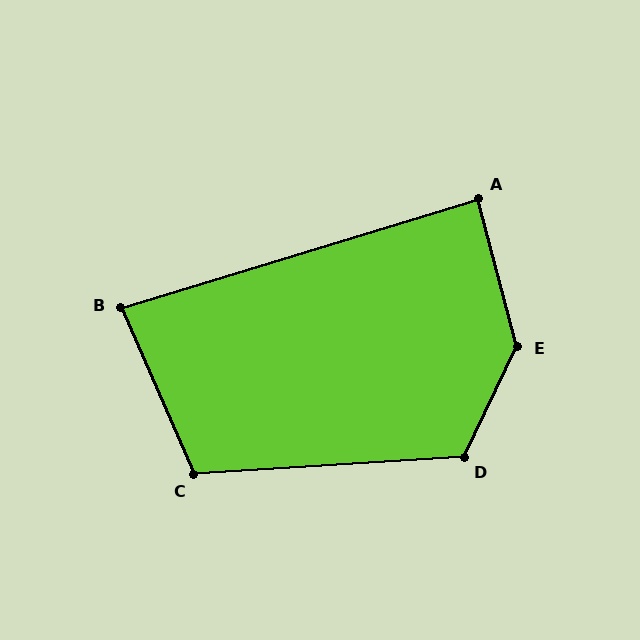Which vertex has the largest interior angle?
E, at approximately 139 degrees.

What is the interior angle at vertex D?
Approximately 119 degrees (obtuse).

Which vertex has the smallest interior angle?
B, at approximately 83 degrees.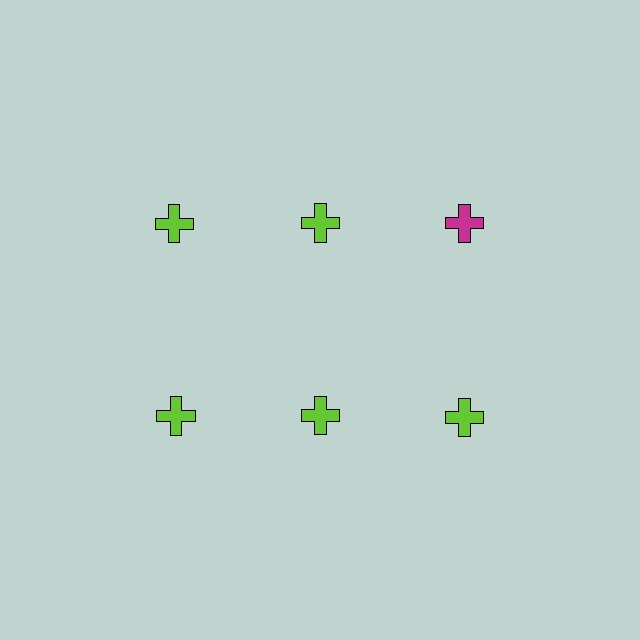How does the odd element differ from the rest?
It has a different color: magenta instead of lime.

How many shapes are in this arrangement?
There are 6 shapes arranged in a grid pattern.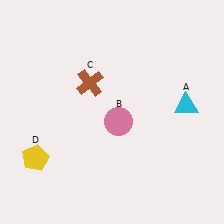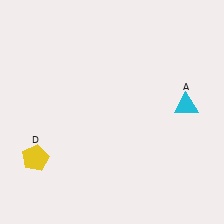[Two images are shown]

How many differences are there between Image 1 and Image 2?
There are 2 differences between the two images.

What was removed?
The brown cross (C), the pink circle (B) were removed in Image 2.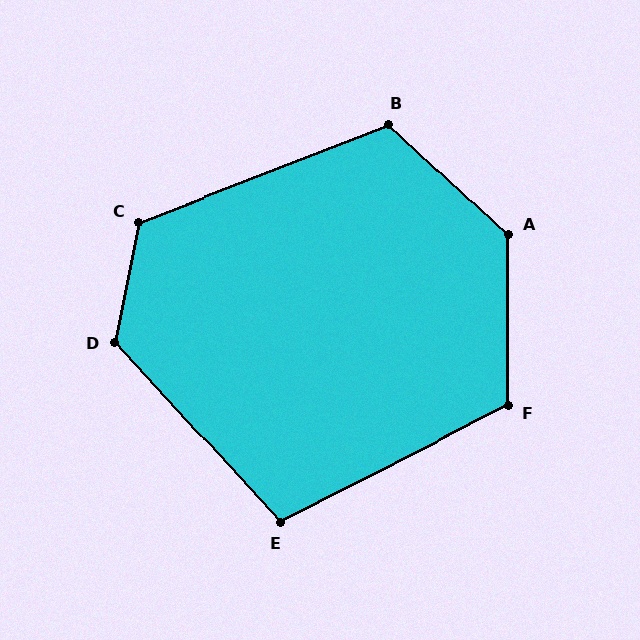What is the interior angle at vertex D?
Approximately 126 degrees (obtuse).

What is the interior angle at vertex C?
Approximately 122 degrees (obtuse).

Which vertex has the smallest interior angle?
E, at approximately 105 degrees.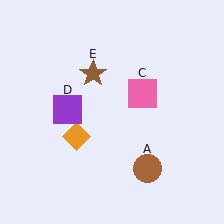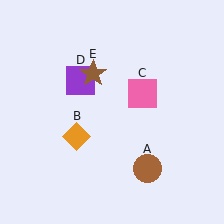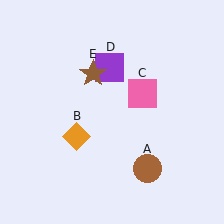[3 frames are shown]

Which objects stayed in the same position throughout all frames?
Brown circle (object A) and orange diamond (object B) and pink square (object C) and brown star (object E) remained stationary.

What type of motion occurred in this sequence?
The purple square (object D) rotated clockwise around the center of the scene.